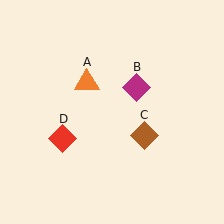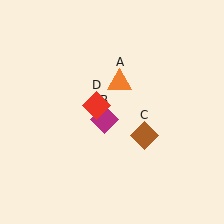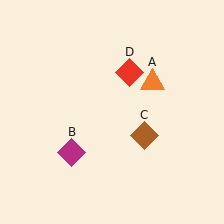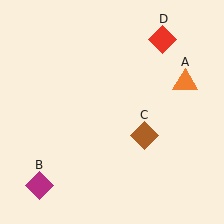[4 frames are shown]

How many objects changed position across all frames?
3 objects changed position: orange triangle (object A), magenta diamond (object B), red diamond (object D).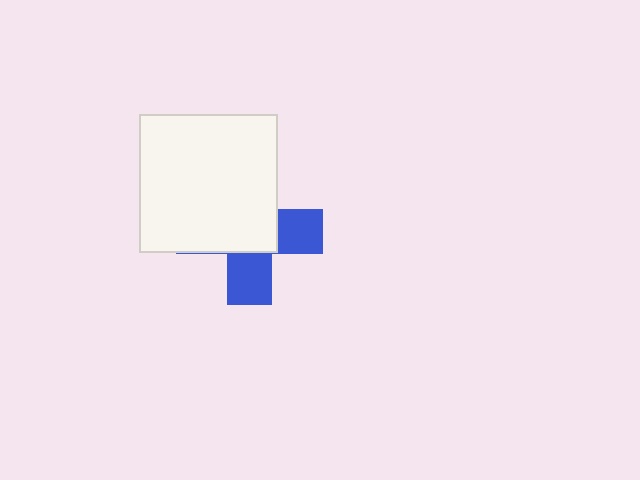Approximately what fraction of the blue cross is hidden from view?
Roughly 61% of the blue cross is hidden behind the white square.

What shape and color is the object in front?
The object in front is a white square.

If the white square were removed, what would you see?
You would see the complete blue cross.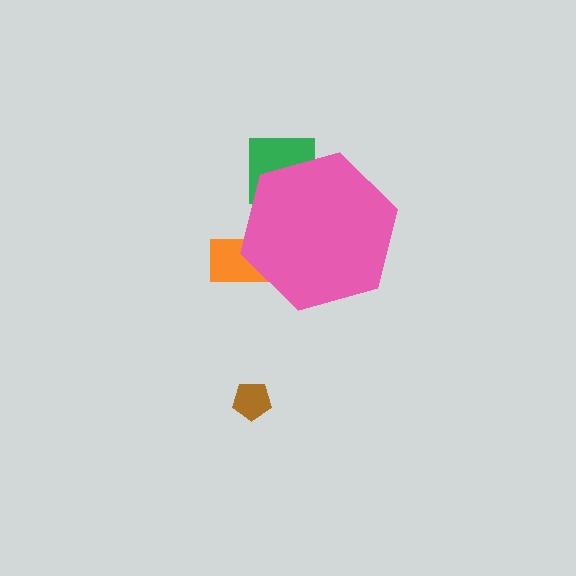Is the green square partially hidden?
Yes, the green square is partially hidden behind the pink hexagon.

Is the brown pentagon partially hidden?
No, the brown pentagon is fully visible.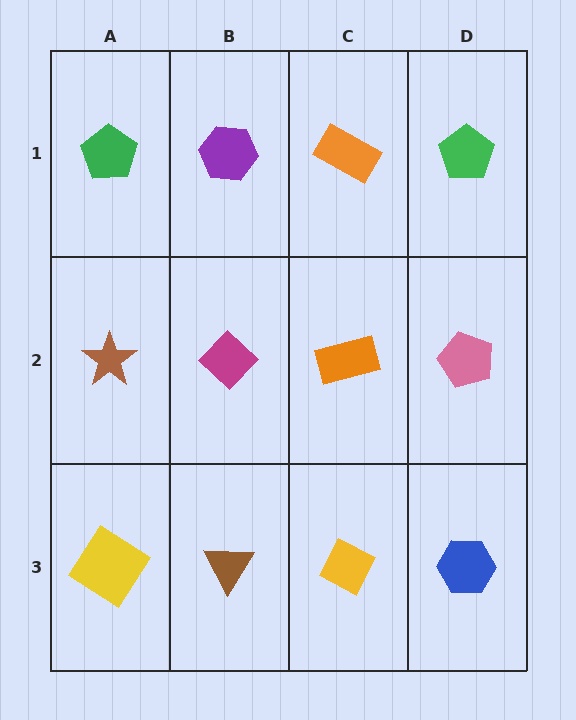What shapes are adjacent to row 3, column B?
A magenta diamond (row 2, column B), a yellow diamond (row 3, column A), a yellow diamond (row 3, column C).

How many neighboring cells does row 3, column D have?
2.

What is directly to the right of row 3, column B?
A yellow diamond.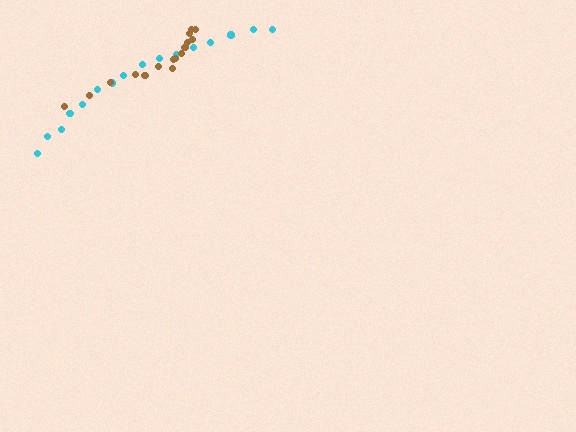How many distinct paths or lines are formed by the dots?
There are 2 distinct paths.